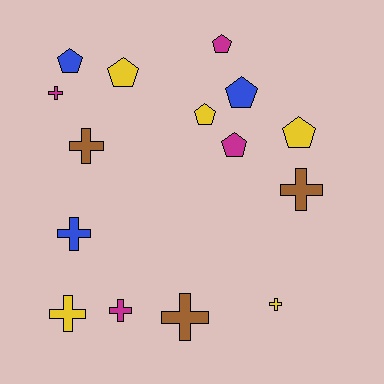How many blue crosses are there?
There is 1 blue cross.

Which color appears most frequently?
Yellow, with 5 objects.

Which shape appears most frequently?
Cross, with 8 objects.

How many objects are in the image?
There are 15 objects.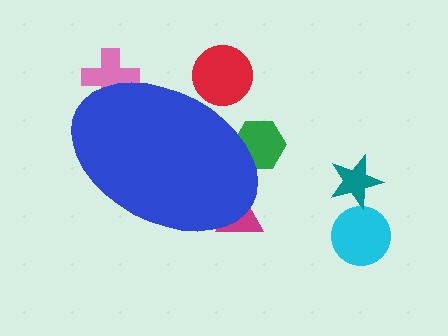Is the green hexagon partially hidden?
Yes, the green hexagon is partially hidden behind the blue ellipse.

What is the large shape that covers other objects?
A blue ellipse.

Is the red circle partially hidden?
Yes, the red circle is partially hidden behind the blue ellipse.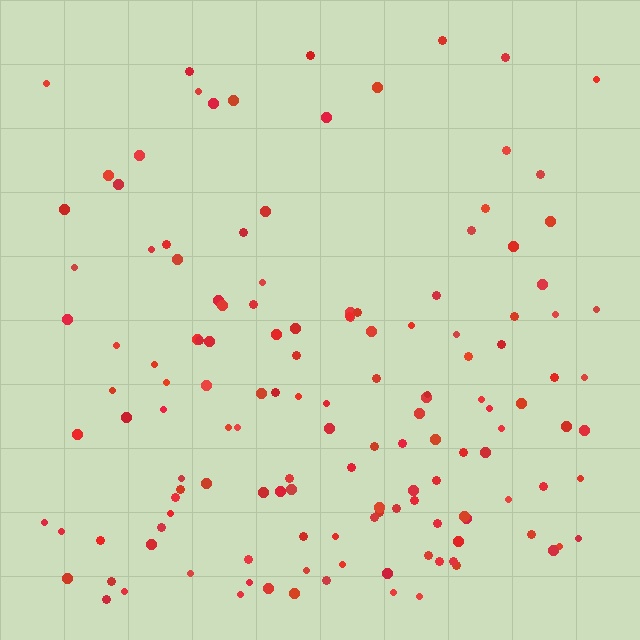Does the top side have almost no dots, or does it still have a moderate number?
Still a moderate number, just noticeably fewer than the bottom.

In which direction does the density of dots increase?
From top to bottom, with the bottom side densest.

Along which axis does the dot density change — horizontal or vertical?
Vertical.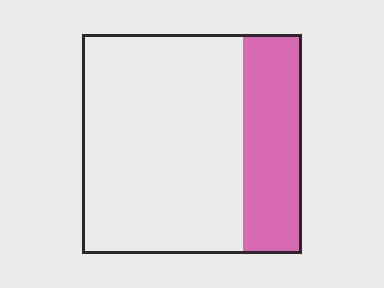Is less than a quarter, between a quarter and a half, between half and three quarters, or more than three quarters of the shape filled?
Between a quarter and a half.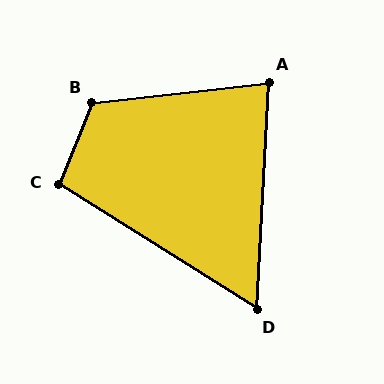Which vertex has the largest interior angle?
B, at approximately 119 degrees.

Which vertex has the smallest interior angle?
D, at approximately 61 degrees.